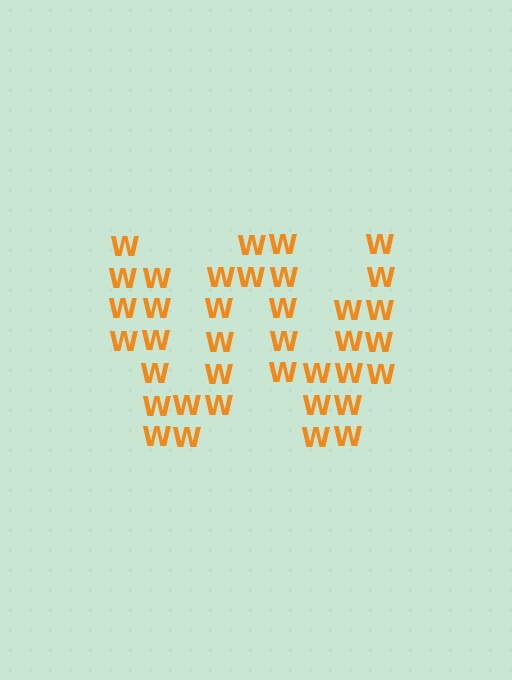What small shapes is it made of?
It is made of small letter W's.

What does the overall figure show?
The overall figure shows the letter W.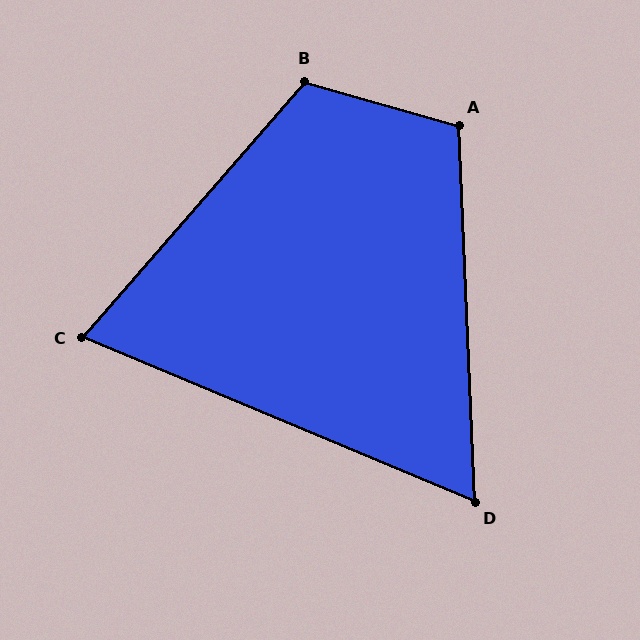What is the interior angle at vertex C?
Approximately 72 degrees (acute).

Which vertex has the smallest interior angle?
D, at approximately 65 degrees.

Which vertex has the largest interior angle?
B, at approximately 115 degrees.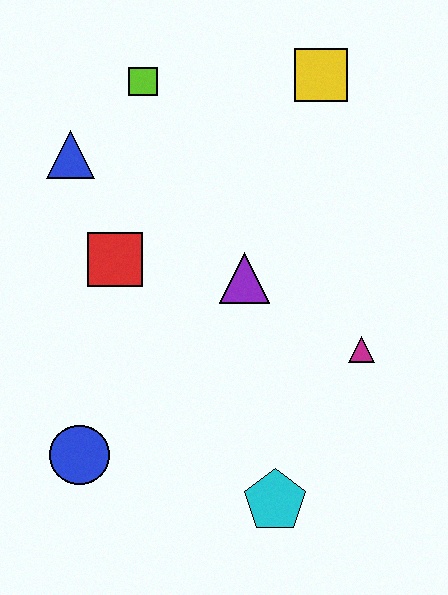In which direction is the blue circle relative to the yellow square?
The blue circle is below the yellow square.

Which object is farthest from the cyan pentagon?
The lime square is farthest from the cyan pentagon.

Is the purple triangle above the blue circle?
Yes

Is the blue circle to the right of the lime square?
No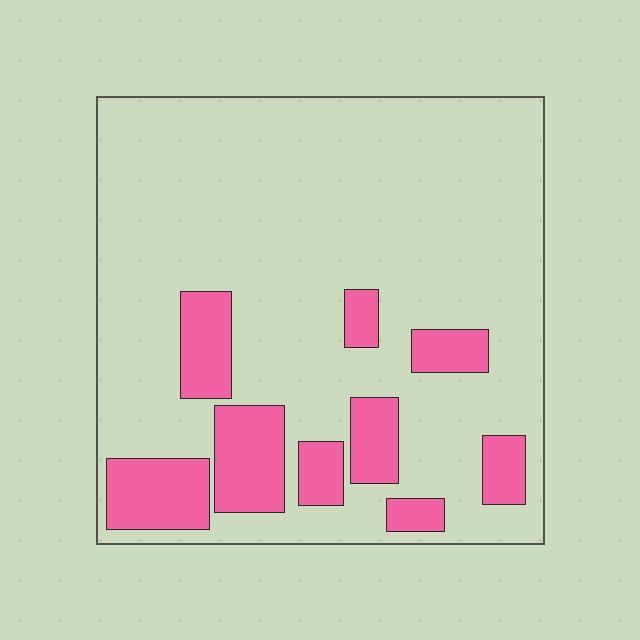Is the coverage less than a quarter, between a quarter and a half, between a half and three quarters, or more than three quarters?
Less than a quarter.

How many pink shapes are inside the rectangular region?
9.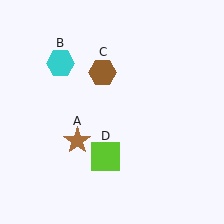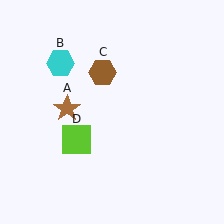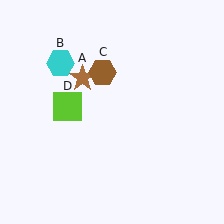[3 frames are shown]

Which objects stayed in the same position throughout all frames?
Cyan hexagon (object B) and brown hexagon (object C) remained stationary.